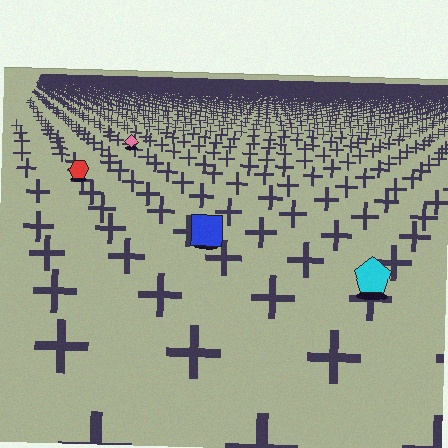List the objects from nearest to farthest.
From nearest to farthest: the cyan pentagon, the blue square, the red hexagon, the pink diamond.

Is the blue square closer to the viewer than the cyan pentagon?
No. The cyan pentagon is closer — you can tell from the texture gradient: the ground texture is coarser near it.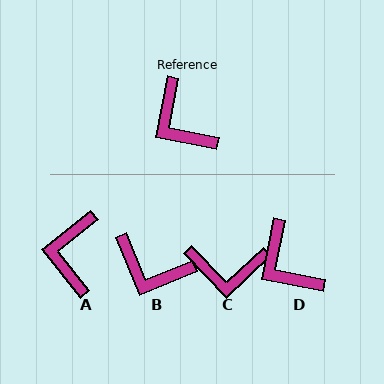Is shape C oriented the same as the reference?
No, it is off by about 54 degrees.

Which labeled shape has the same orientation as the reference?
D.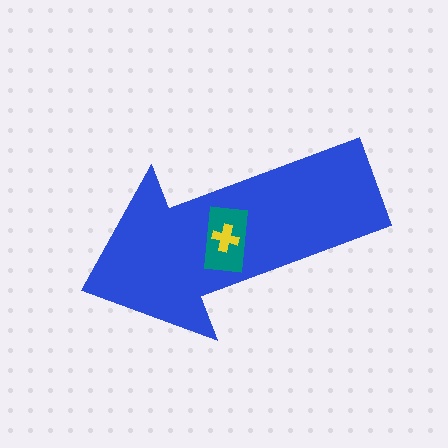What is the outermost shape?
The blue arrow.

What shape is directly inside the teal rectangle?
The yellow cross.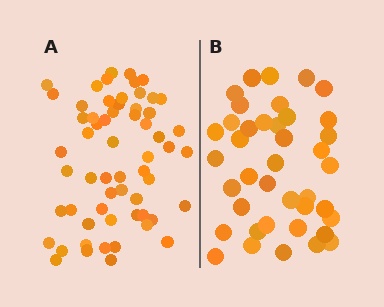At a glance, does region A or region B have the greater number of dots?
Region A (the left region) has more dots.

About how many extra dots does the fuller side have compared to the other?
Region A has approximately 20 more dots than region B.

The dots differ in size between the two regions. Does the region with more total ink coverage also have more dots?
No. Region B has more total ink coverage because its dots are larger, but region A actually contains more individual dots. Total area can be misleading — the number of items is what matters here.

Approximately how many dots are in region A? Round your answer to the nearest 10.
About 60 dots.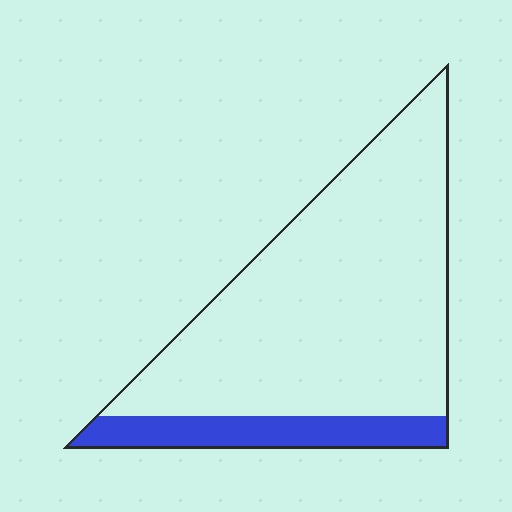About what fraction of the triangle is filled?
About one sixth (1/6).